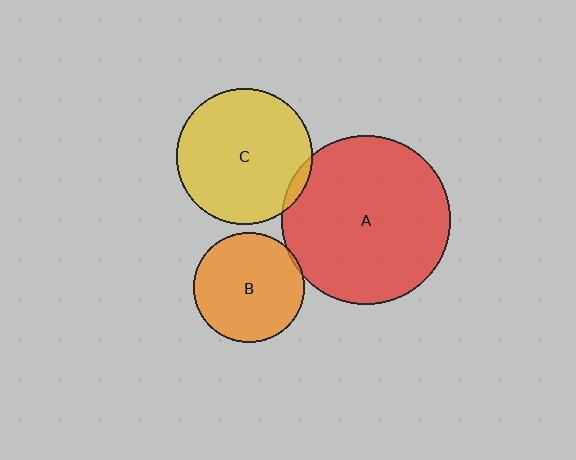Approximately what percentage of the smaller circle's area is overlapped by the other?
Approximately 5%.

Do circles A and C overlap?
Yes.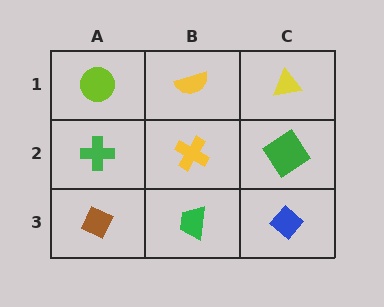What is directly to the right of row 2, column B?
A green diamond.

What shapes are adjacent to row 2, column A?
A lime circle (row 1, column A), a brown diamond (row 3, column A), a yellow cross (row 2, column B).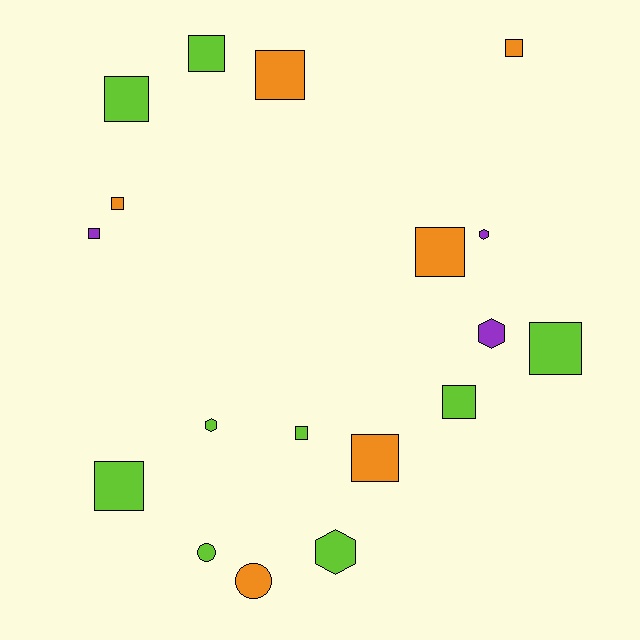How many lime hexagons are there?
There are 2 lime hexagons.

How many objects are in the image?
There are 18 objects.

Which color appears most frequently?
Lime, with 9 objects.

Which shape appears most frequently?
Square, with 12 objects.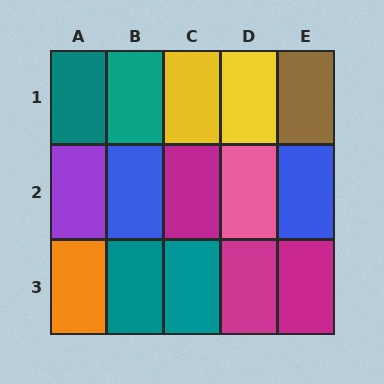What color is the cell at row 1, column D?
Yellow.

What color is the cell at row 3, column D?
Magenta.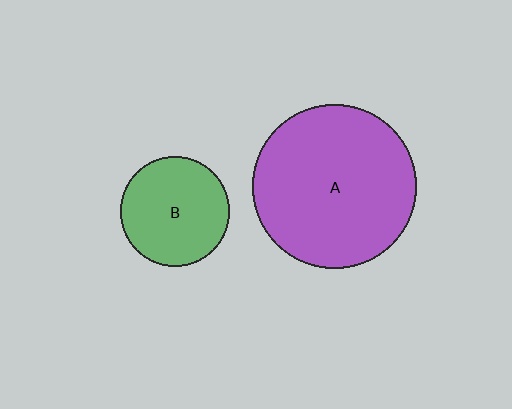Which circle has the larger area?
Circle A (purple).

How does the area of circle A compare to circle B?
Approximately 2.2 times.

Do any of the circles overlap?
No, none of the circles overlap.